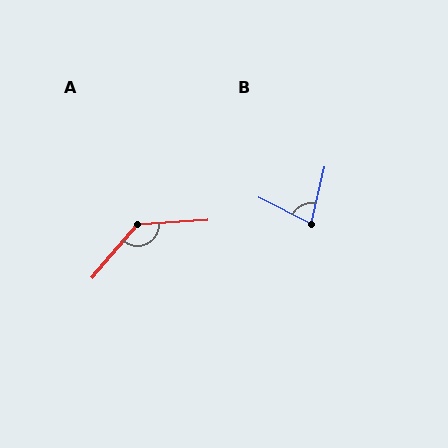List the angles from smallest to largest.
B (77°), A (134°).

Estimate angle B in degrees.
Approximately 77 degrees.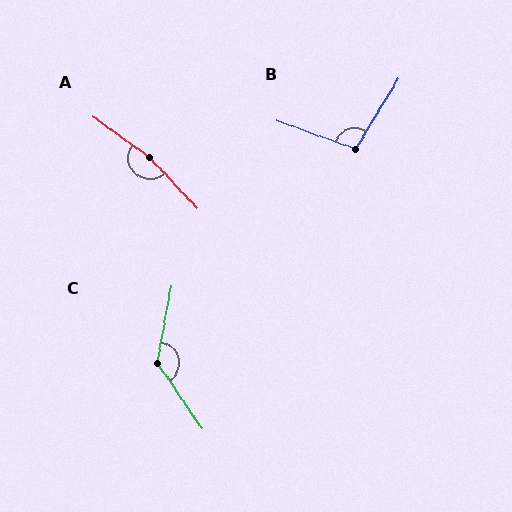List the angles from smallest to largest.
B (101°), C (135°), A (168°).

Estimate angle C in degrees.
Approximately 135 degrees.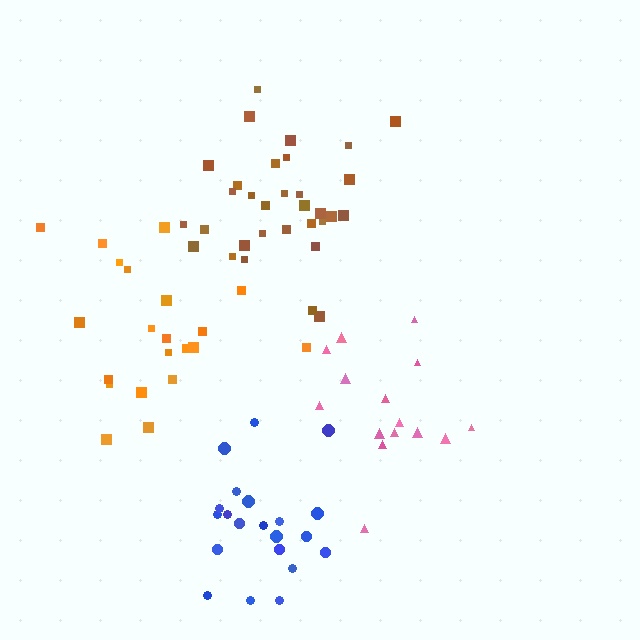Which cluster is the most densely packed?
Brown.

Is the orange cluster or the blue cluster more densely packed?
Blue.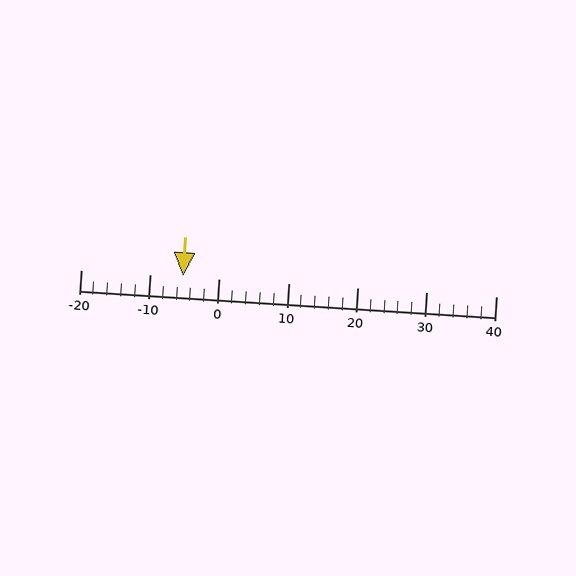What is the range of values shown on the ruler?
The ruler shows values from -20 to 40.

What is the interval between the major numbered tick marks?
The major tick marks are spaced 10 units apart.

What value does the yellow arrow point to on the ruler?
The yellow arrow points to approximately -5.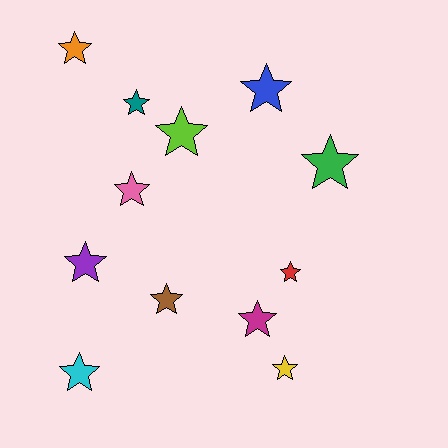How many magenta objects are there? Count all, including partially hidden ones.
There is 1 magenta object.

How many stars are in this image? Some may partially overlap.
There are 12 stars.